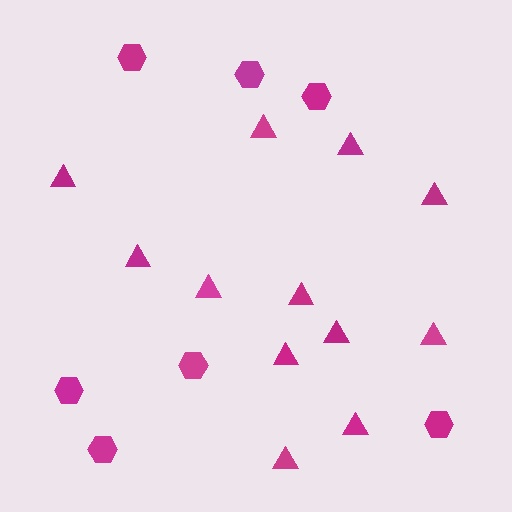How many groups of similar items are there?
There are 2 groups: one group of triangles (12) and one group of hexagons (7).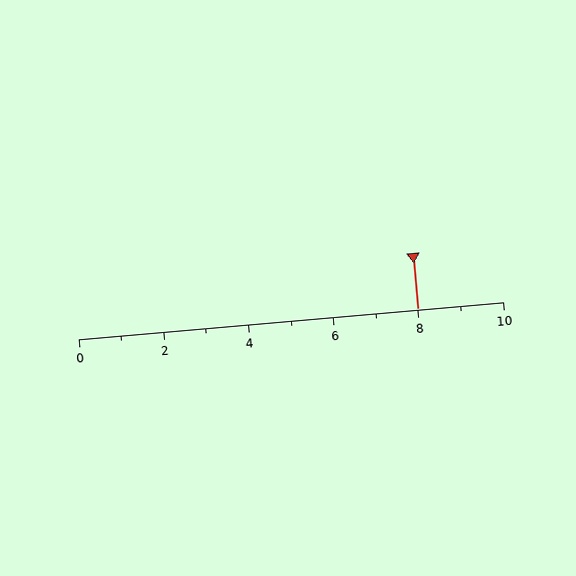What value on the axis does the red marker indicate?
The marker indicates approximately 8.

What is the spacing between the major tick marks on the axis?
The major ticks are spaced 2 apart.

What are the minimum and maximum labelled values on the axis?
The axis runs from 0 to 10.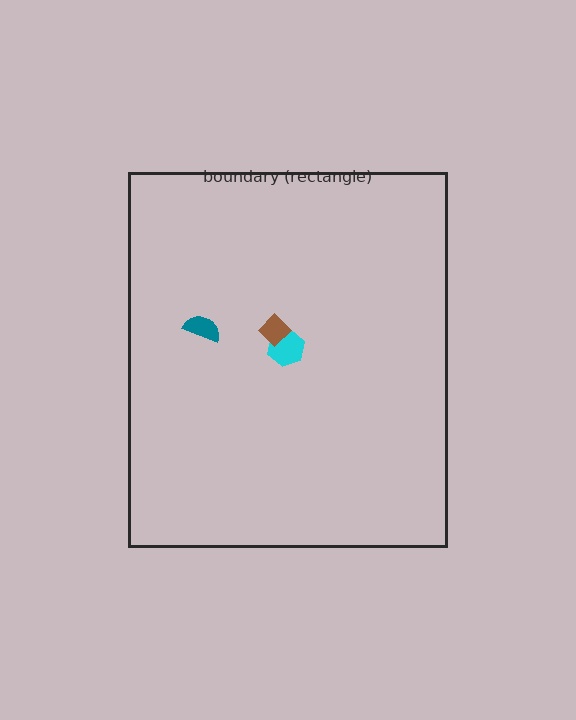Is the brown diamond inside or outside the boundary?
Inside.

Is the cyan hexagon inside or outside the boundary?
Inside.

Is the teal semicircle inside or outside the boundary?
Inside.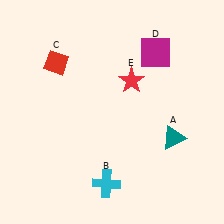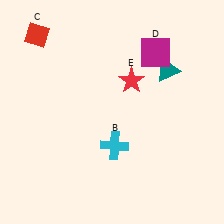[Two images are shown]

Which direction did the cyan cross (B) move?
The cyan cross (B) moved up.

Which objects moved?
The objects that moved are: the teal triangle (A), the cyan cross (B), the red diamond (C).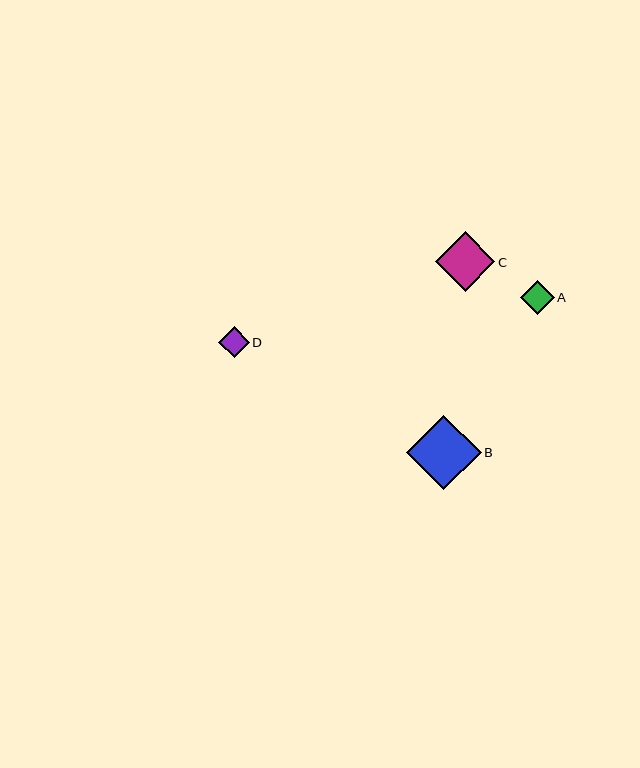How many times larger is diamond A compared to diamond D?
Diamond A is approximately 1.1 times the size of diamond D.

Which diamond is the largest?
Diamond B is the largest with a size of approximately 74 pixels.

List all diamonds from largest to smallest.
From largest to smallest: B, C, A, D.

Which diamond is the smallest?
Diamond D is the smallest with a size of approximately 30 pixels.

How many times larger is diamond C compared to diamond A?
Diamond C is approximately 1.8 times the size of diamond A.